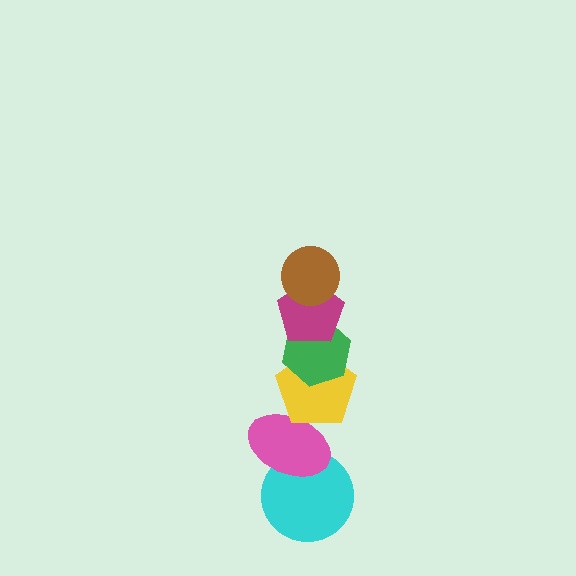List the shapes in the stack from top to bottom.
From top to bottom: the brown circle, the magenta pentagon, the green hexagon, the yellow pentagon, the pink ellipse, the cyan circle.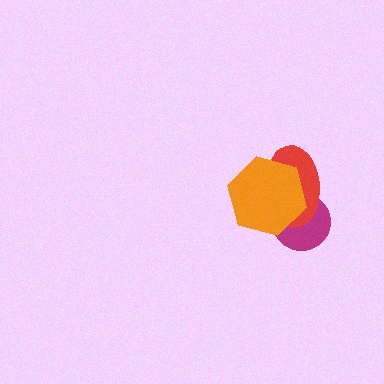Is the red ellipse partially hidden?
Yes, it is partially covered by another shape.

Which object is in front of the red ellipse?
The orange hexagon is in front of the red ellipse.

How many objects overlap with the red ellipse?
2 objects overlap with the red ellipse.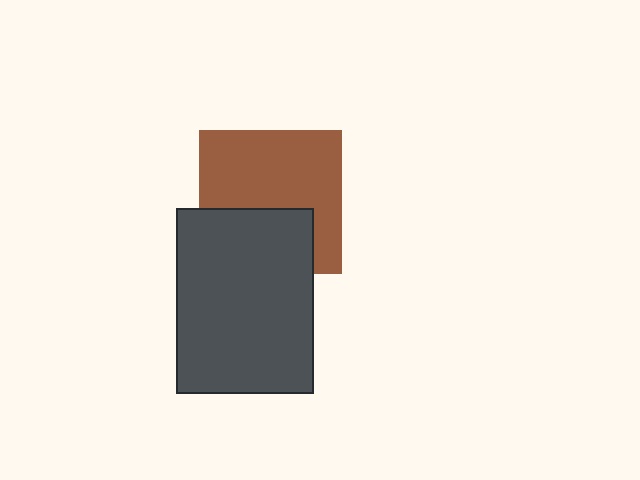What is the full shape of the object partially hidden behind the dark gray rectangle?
The partially hidden object is a brown square.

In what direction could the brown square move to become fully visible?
The brown square could move up. That would shift it out from behind the dark gray rectangle entirely.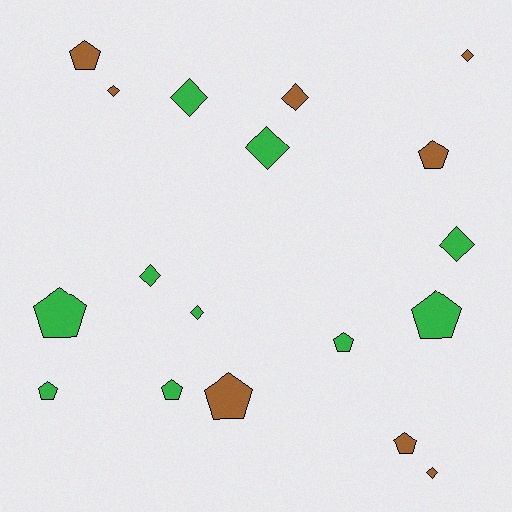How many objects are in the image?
There are 18 objects.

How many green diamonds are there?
There are 5 green diamonds.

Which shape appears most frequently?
Pentagon, with 9 objects.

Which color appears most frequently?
Green, with 10 objects.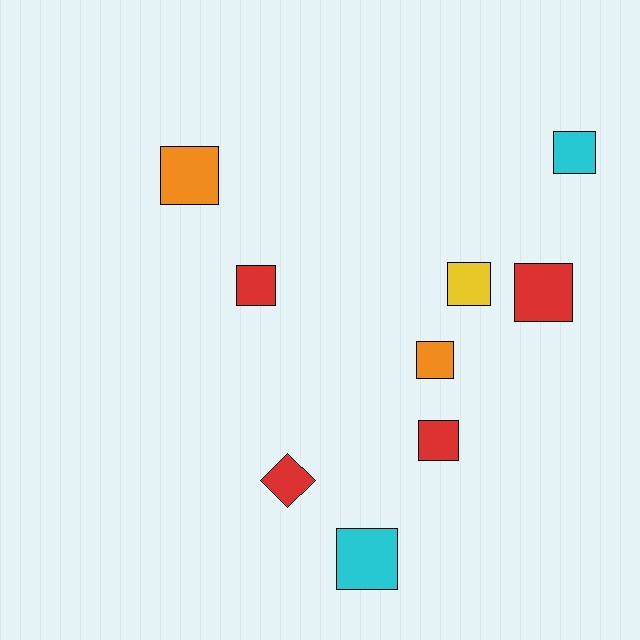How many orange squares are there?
There are 2 orange squares.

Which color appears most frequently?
Red, with 4 objects.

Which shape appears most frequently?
Square, with 8 objects.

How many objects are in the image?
There are 9 objects.